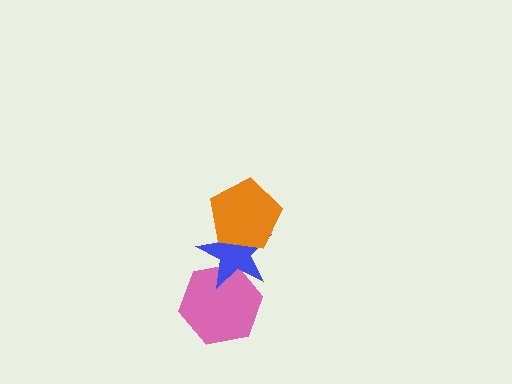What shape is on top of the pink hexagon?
The blue star is on top of the pink hexagon.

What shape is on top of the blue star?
The orange pentagon is on top of the blue star.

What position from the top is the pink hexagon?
The pink hexagon is 3rd from the top.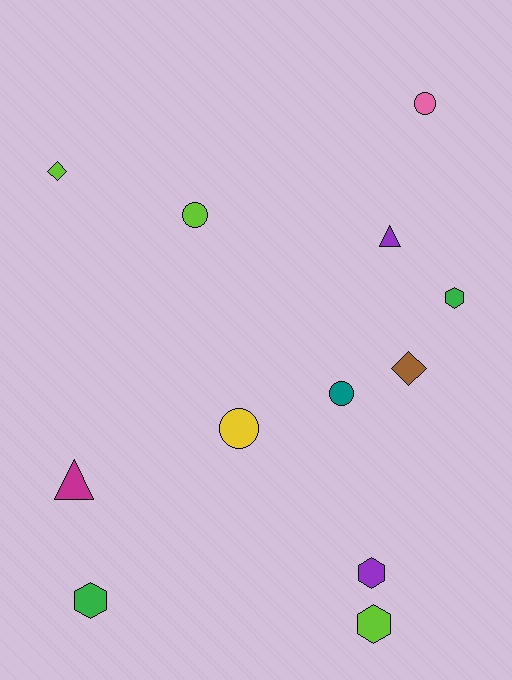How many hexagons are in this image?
There are 4 hexagons.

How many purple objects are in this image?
There are 2 purple objects.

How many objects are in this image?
There are 12 objects.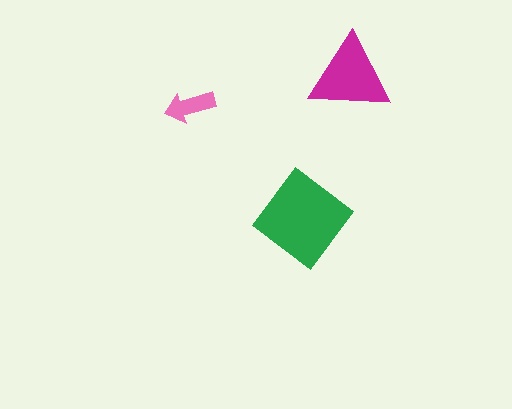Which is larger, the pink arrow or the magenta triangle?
The magenta triangle.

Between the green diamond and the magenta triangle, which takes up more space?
The green diamond.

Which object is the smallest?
The pink arrow.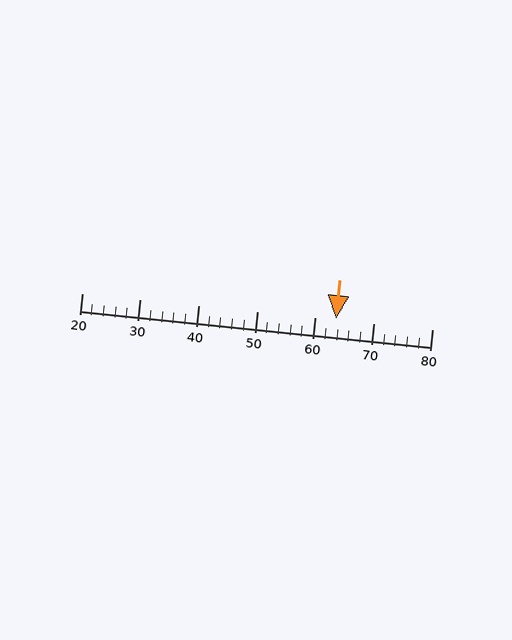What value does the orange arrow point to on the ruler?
The orange arrow points to approximately 64.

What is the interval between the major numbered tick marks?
The major tick marks are spaced 10 units apart.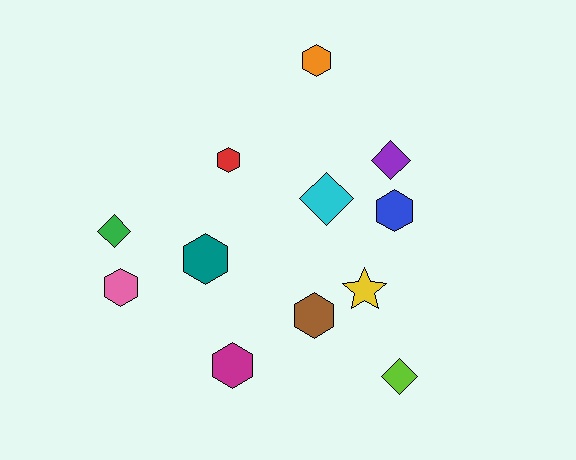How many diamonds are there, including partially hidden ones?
There are 4 diamonds.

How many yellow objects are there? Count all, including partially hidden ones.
There is 1 yellow object.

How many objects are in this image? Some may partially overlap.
There are 12 objects.